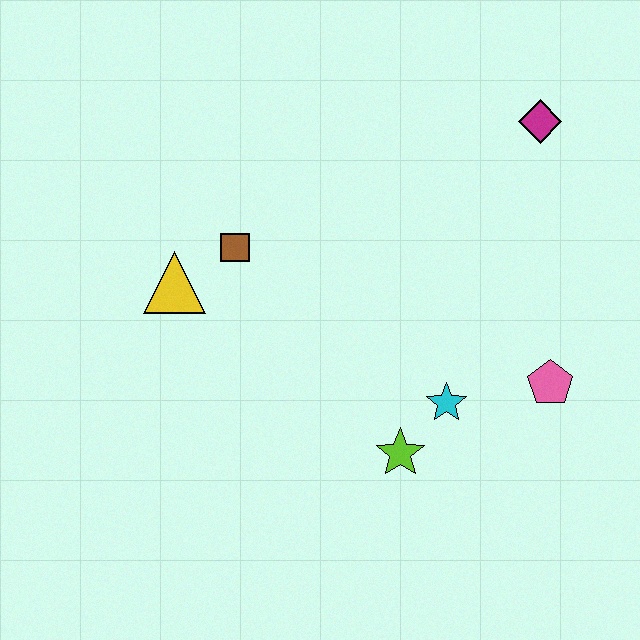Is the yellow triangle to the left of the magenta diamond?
Yes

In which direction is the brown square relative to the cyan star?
The brown square is to the left of the cyan star.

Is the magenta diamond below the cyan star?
No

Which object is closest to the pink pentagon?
The cyan star is closest to the pink pentagon.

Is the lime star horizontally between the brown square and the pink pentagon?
Yes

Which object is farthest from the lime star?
The magenta diamond is farthest from the lime star.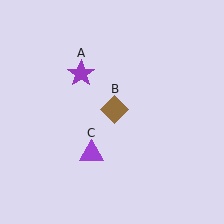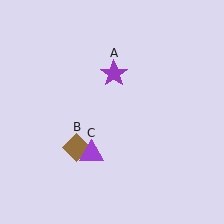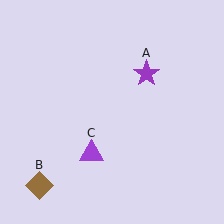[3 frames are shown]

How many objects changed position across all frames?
2 objects changed position: purple star (object A), brown diamond (object B).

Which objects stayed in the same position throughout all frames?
Purple triangle (object C) remained stationary.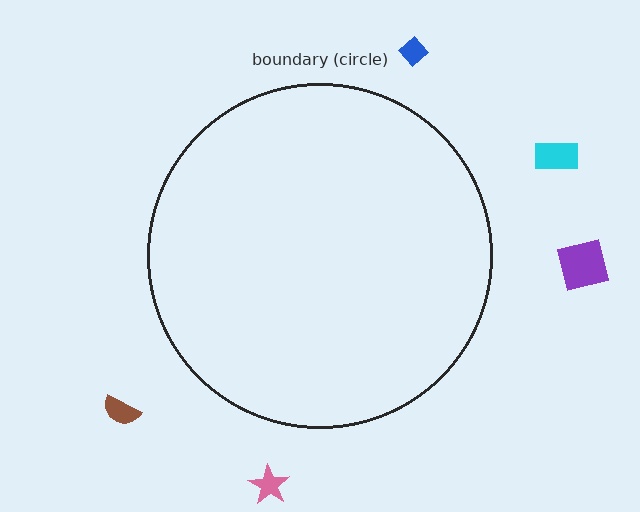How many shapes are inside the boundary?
0 inside, 5 outside.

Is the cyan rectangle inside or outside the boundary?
Outside.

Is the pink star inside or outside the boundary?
Outside.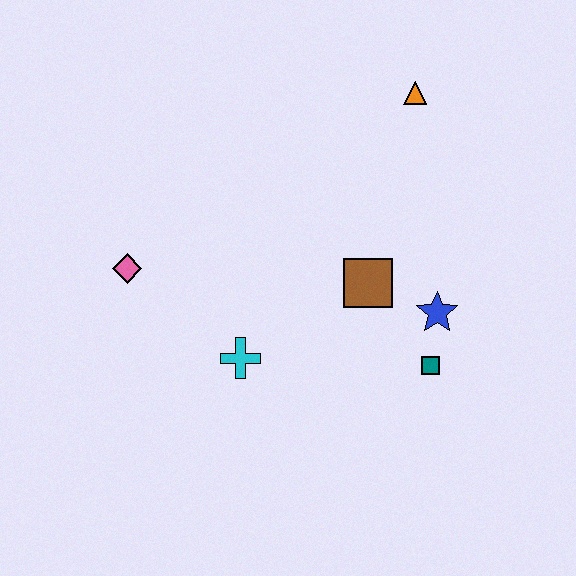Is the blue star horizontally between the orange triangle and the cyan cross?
No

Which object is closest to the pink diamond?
The cyan cross is closest to the pink diamond.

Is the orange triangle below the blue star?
No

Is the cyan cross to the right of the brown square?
No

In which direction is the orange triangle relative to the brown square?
The orange triangle is above the brown square.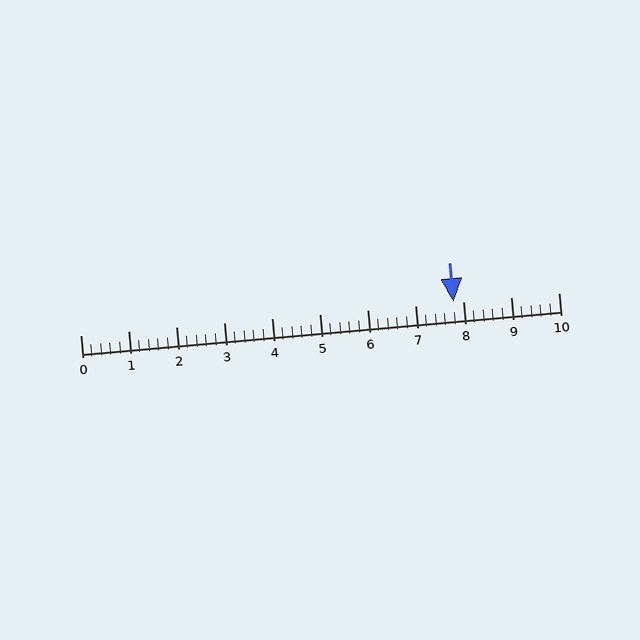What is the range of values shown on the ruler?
The ruler shows values from 0 to 10.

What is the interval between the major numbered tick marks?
The major tick marks are spaced 1 units apart.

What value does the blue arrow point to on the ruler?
The blue arrow points to approximately 7.8.